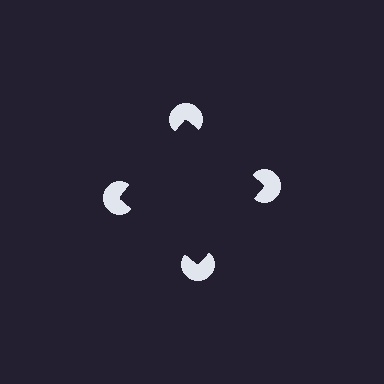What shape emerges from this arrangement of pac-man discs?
An illusory square — its edges are inferred from the aligned wedge cuts in the pac-man discs, not physically drawn.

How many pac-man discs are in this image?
There are 4 — one at each vertex of the illusory square.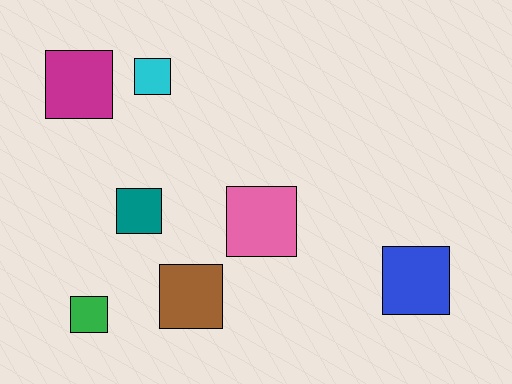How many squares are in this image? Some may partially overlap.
There are 7 squares.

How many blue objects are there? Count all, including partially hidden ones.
There is 1 blue object.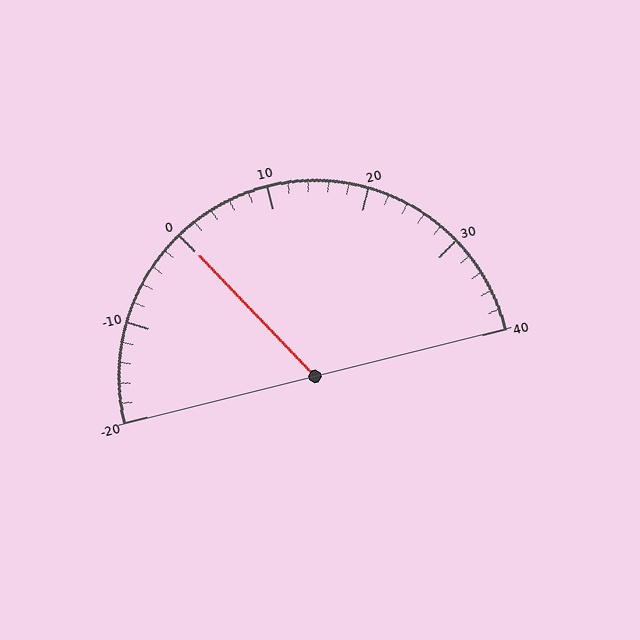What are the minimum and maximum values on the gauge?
The gauge ranges from -20 to 40.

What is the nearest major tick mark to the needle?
The nearest major tick mark is 0.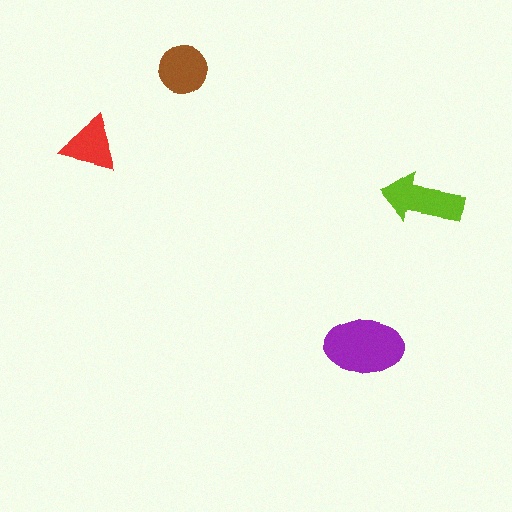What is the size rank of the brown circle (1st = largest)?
3rd.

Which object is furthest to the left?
The red triangle is leftmost.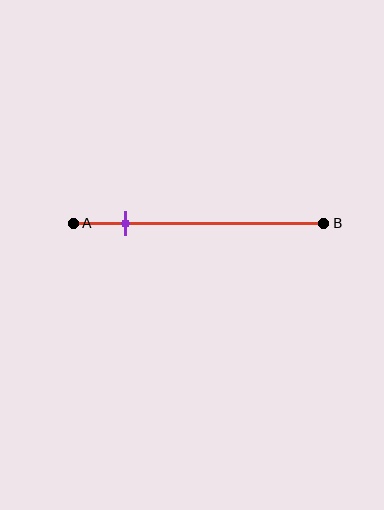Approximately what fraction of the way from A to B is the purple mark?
The purple mark is approximately 20% of the way from A to B.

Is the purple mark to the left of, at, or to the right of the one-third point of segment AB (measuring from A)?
The purple mark is to the left of the one-third point of segment AB.